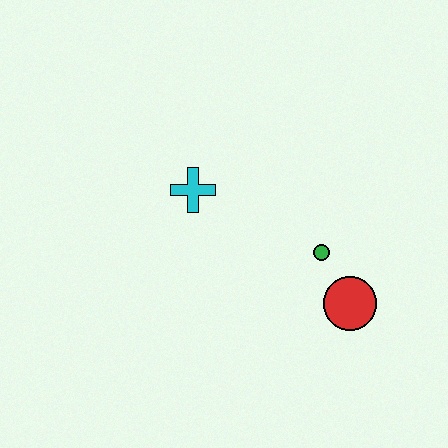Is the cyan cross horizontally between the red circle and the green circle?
No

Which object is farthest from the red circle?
The cyan cross is farthest from the red circle.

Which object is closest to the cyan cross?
The green circle is closest to the cyan cross.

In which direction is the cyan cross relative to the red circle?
The cyan cross is to the left of the red circle.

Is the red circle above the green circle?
No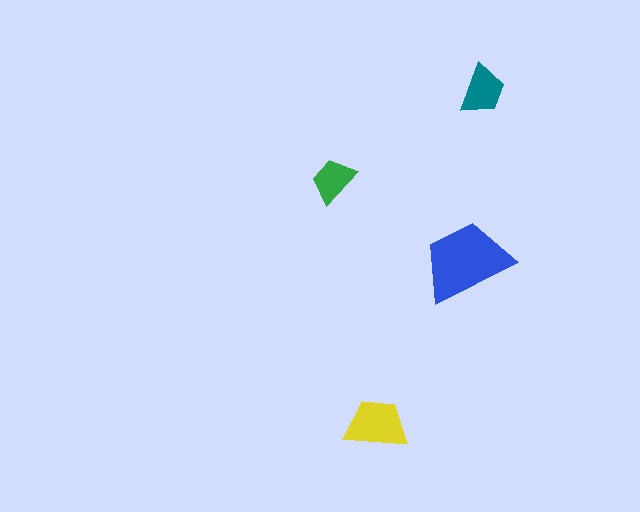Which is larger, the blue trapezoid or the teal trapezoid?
The blue one.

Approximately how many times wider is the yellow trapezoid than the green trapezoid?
About 1.5 times wider.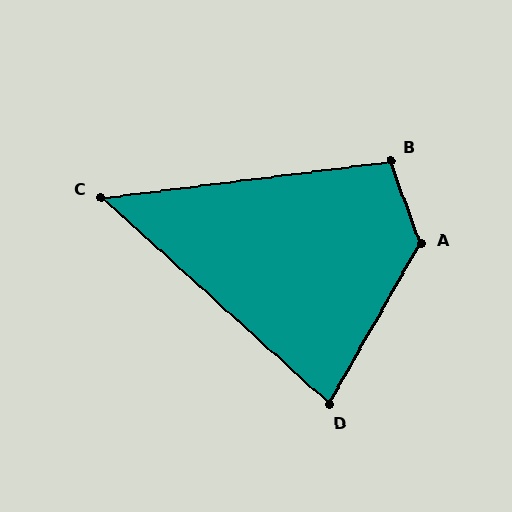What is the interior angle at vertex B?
Approximately 103 degrees (obtuse).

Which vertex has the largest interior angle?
A, at approximately 131 degrees.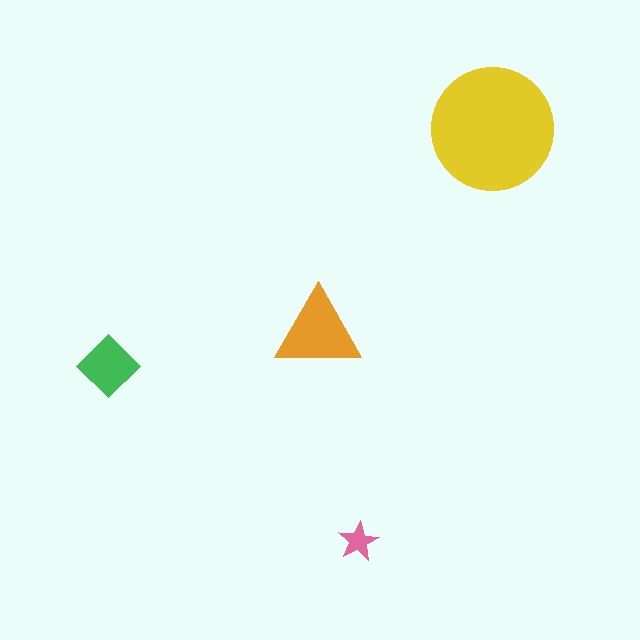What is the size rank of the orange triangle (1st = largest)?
2nd.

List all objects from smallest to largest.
The pink star, the green diamond, the orange triangle, the yellow circle.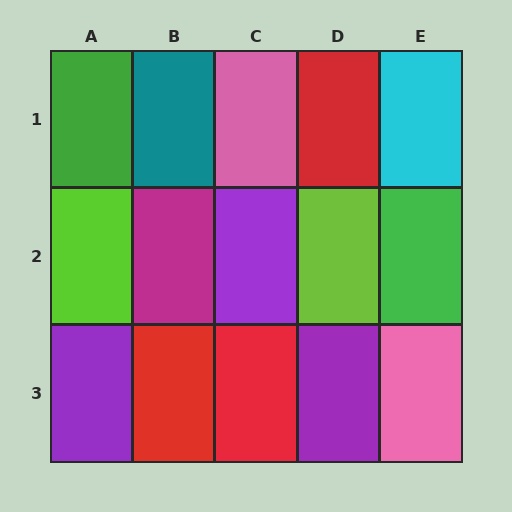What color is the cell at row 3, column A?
Purple.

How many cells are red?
3 cells are red.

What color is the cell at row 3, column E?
Pink.